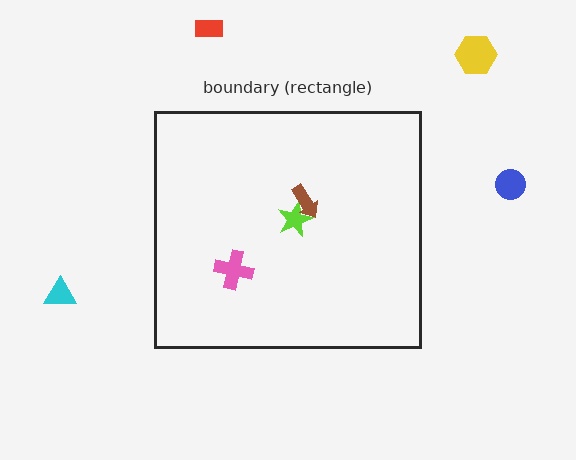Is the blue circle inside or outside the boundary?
Outside.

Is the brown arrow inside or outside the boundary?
Inside.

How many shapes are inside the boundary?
3 inside, 4 outside.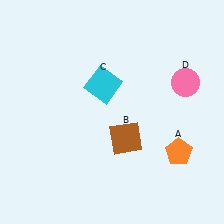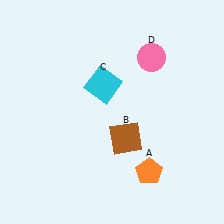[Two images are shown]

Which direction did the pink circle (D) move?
The pink circle (D) moved left.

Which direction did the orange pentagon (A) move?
The orange pentagon (A) moved left.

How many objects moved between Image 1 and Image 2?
2 objects moved between the two images.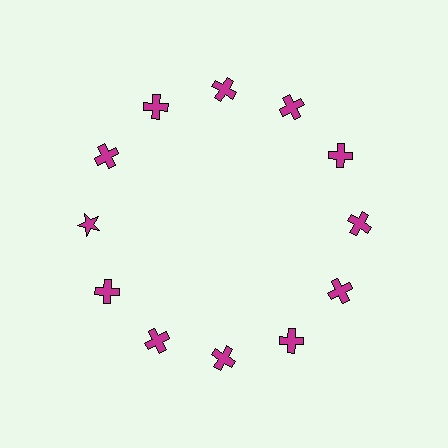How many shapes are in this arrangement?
There are 12 shapes arranged in a ring pattern.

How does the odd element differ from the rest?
It has a different shape: star instead of cross.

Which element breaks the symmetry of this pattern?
The magenta star at roughly the 9 o'clock position breaks the symmetry. All other shapes are magenta crosses.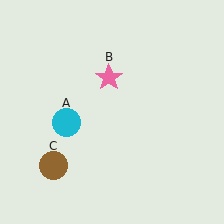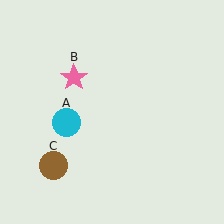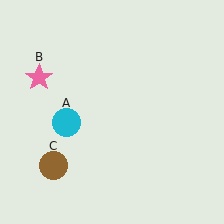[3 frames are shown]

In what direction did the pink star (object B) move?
The pink star (object B) moved left.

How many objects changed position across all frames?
1 object changed position: pink star (object B).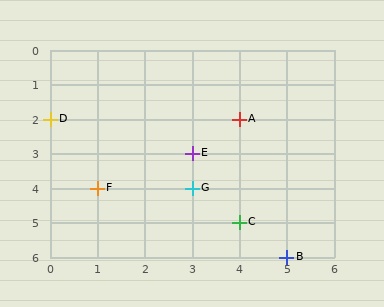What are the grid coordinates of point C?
Point C is at grid coordinates (4, 5).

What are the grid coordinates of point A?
Point A is at grid coordinates (4, 2).